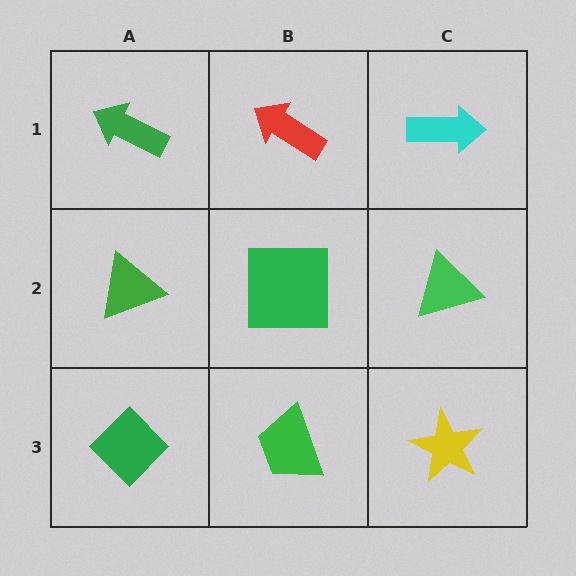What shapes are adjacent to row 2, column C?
A cyan arrow (row 1, column C), a yellow star (row 3, column C), a green square (row 2, column B).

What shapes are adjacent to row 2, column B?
A red arrow (row 1, column B), a green trapezoid (row 3, column B), a green triangle (row 2, column A), a green triangle (row 2, column C).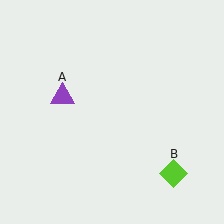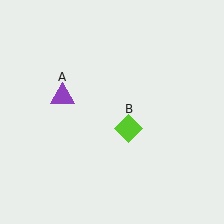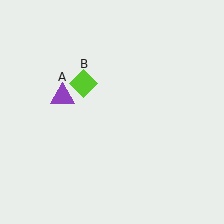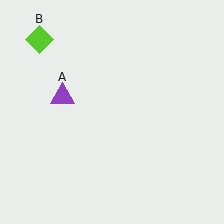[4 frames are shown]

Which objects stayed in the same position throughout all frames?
Purple triangle (object A) remained stationary.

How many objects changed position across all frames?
1 object changed position: lime diamond (object B).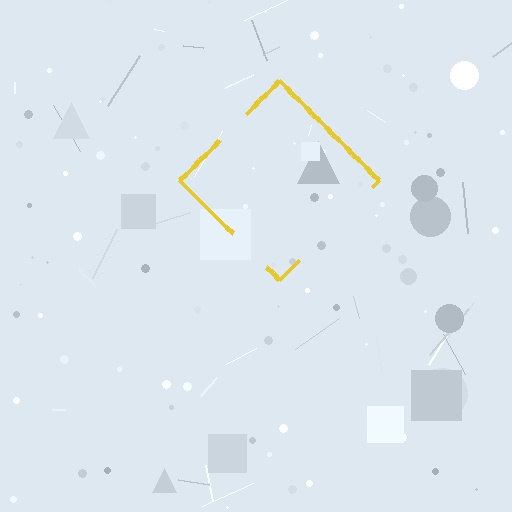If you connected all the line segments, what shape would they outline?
They would outline a diamond.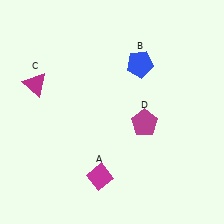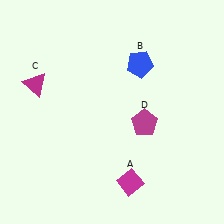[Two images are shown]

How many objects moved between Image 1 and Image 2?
1 object moved between the two images.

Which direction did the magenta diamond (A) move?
The magenta diamond (A) moved right.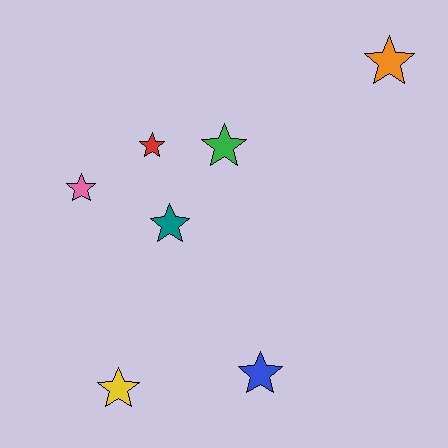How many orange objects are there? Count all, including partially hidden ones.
There is 1 orange object.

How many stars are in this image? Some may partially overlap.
There are 7 stars.